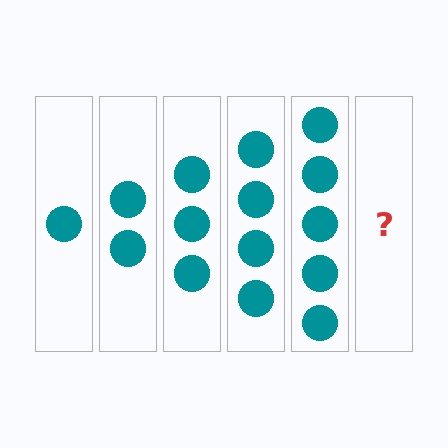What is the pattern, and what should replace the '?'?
The pattern is that each step adds one more circle. The '?' should be 6 circles.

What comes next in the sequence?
The next element should be 6 circles.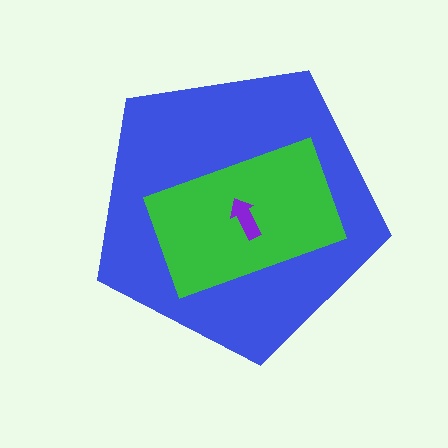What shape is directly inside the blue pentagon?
The green rectangle.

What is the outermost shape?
The blue pentagon.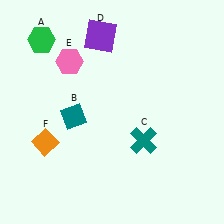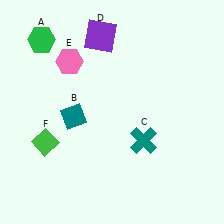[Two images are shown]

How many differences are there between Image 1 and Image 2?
There is 1 difference between the two images.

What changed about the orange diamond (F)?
In Image 1, F is orange. In Image 2, it changed to green.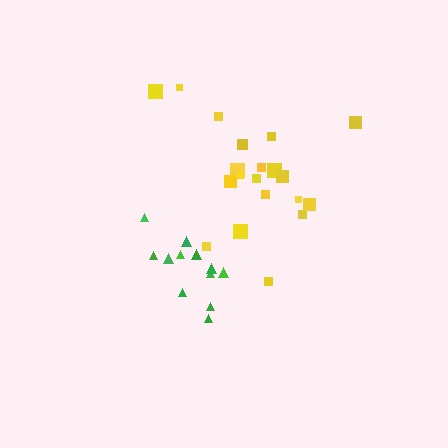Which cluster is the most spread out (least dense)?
Yellow.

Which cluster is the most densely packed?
Green.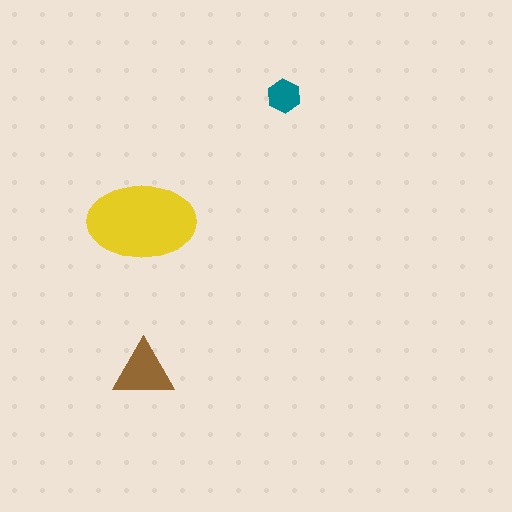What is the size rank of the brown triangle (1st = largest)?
2nd.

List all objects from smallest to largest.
The teal hexagon, the brown triangle, the yellow ellipse.